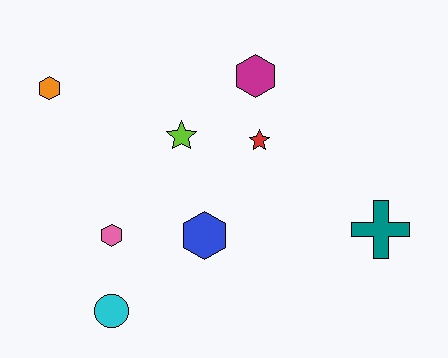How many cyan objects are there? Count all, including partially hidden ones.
There is 1 cyan object.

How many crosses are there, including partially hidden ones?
There is 1 cross.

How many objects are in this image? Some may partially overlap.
There are 8 objects.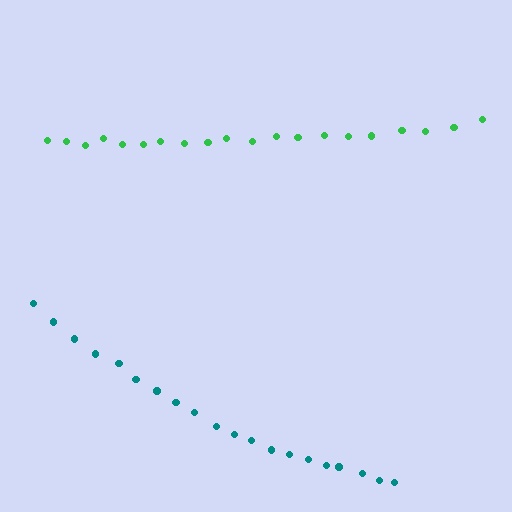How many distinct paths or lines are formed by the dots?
There are 2 distinct paths.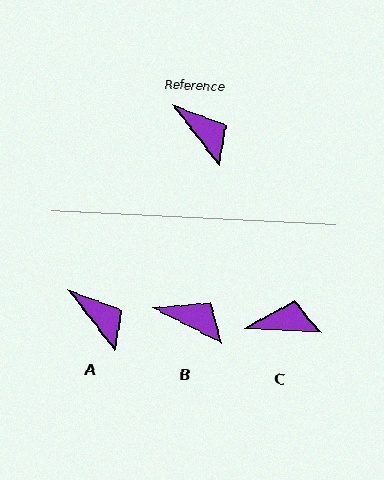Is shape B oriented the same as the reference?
No, it is off by about 26 degrees.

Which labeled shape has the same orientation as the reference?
A.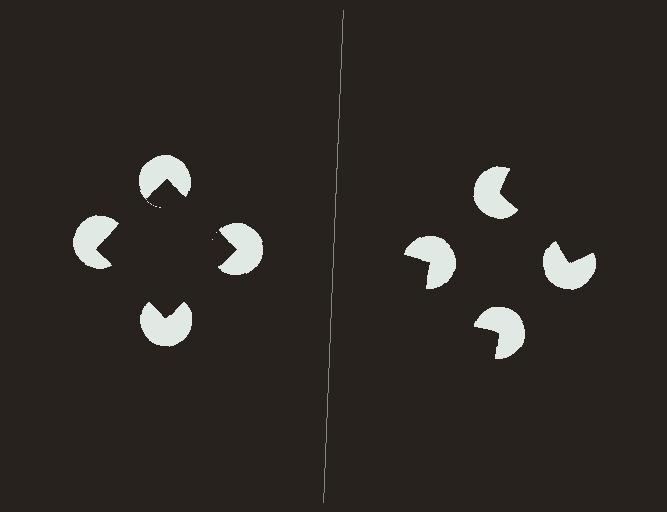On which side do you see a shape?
An illusory square appears on the left side. On the right side the wedge cuts are rotated, so no coherent shape forms.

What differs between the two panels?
The pac-man discs are positioned identically on both sides; only the wedge orientations differ. On the left they align to a square; on the right they are misaligned.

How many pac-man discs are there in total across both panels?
8 — 4 on each side.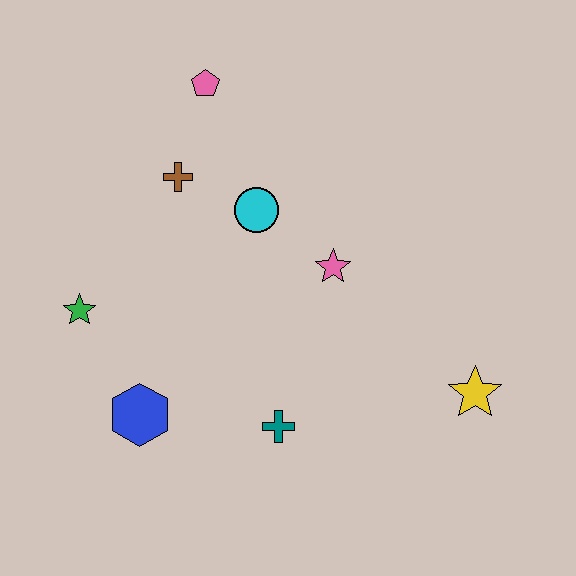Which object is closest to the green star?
The blue hexagon is closest to the green star.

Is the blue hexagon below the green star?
Yes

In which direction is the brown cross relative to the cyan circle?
The brown cross is to the left of the cyan circle.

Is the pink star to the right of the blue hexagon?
Yes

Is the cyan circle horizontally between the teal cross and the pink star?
No